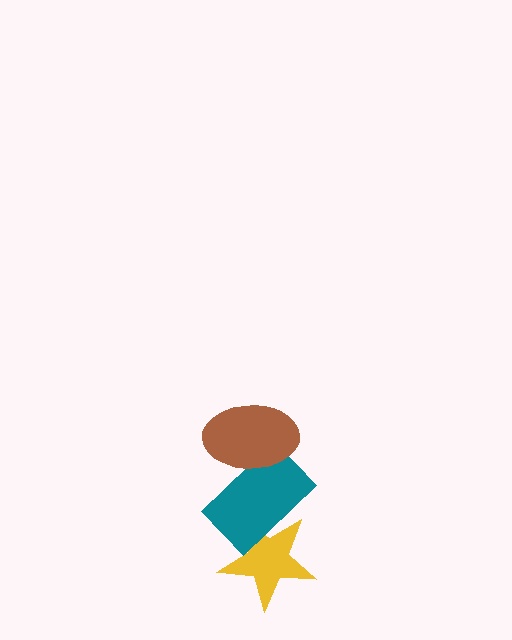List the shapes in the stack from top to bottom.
From top to bottom: the brown ellipse, the teal rectangle, the yellow star.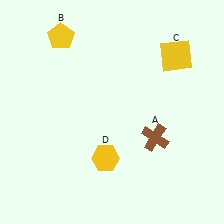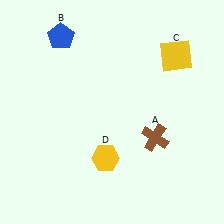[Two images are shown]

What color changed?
The pentagon (B) changed from yellow in Image 1 to blue in Image 2.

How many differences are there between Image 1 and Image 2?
There is 1 difference between the two images.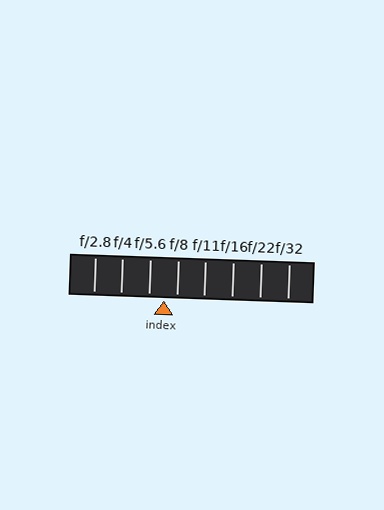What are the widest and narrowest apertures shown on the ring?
The widest aperture shown is f/2.8 and the narrowest is f/32.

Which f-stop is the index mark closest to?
The index mark is closest to f/8.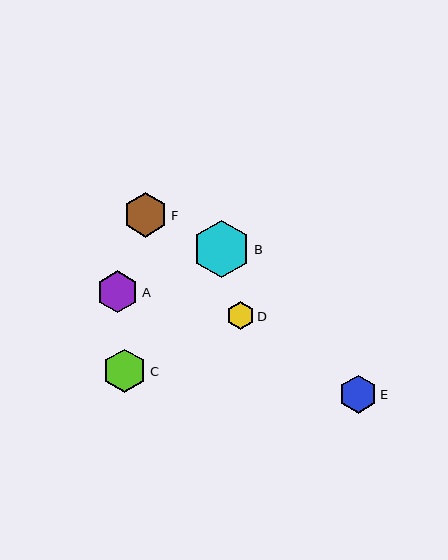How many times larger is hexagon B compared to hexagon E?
Hexagon B is approximately 1.5 times the size of hexagon E.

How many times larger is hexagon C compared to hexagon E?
Hexagon C is approximately 1.2 times the size of hexagon E.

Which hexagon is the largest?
Hexagon B is the largest with a size of approximately 57 pixels.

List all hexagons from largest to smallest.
From largest to smallest: B, F, C, A, E, D.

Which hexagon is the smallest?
Hexagon D is the smallest with a size of approximately 28 pixels.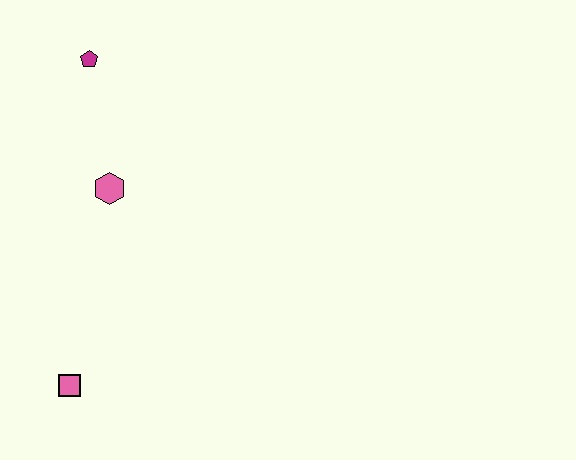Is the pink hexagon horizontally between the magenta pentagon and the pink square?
No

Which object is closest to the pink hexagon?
The magenta pentagon is closest to the pink hexagon.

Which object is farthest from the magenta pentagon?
The pink square is farthest from the magenta pentagon.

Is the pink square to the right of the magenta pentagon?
No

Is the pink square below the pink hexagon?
Yes